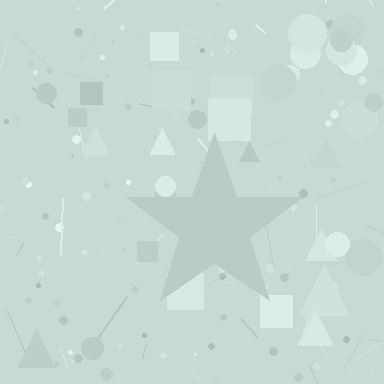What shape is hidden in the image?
A star is hidden in the image.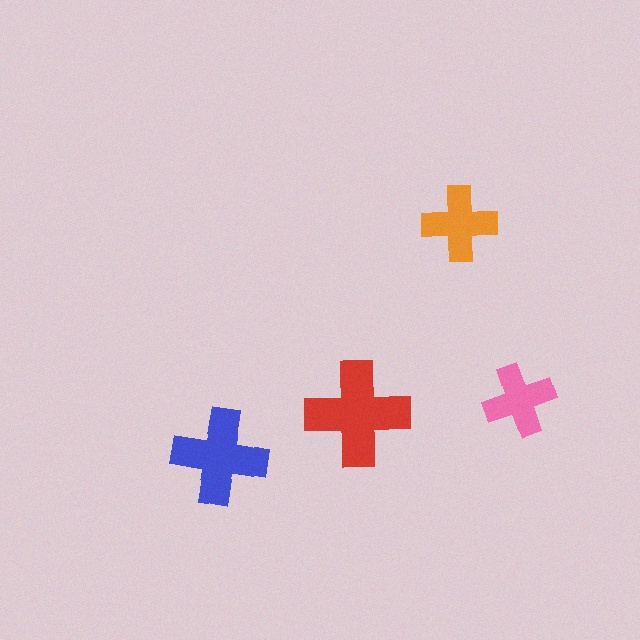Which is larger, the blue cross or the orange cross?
The blue one.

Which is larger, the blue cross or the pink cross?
The blue one.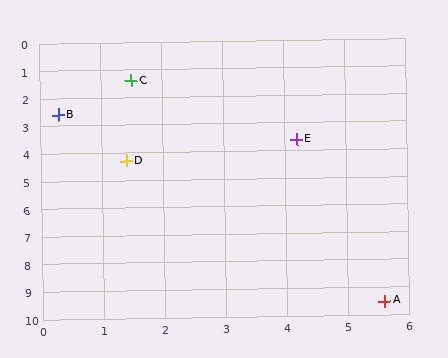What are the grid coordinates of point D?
Point D is at approximately (1.4, 4.3).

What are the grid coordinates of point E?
Point E is at approximately (4.2, 3.6).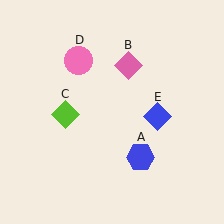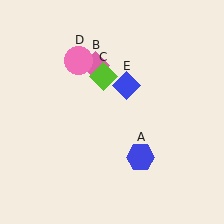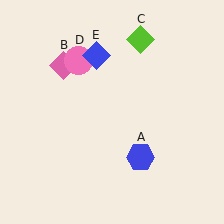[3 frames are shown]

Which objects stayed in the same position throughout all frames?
Blue hexagon (object A) and pink circle (object D) remained stationary.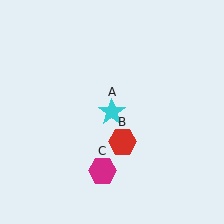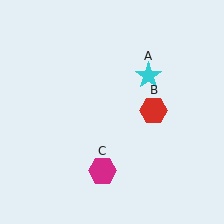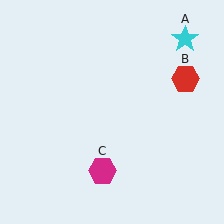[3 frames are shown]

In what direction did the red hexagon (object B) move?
The red hexagon (object B) moved up and to the right.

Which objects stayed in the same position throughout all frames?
Magenta hexagon (object C) remained stationary.